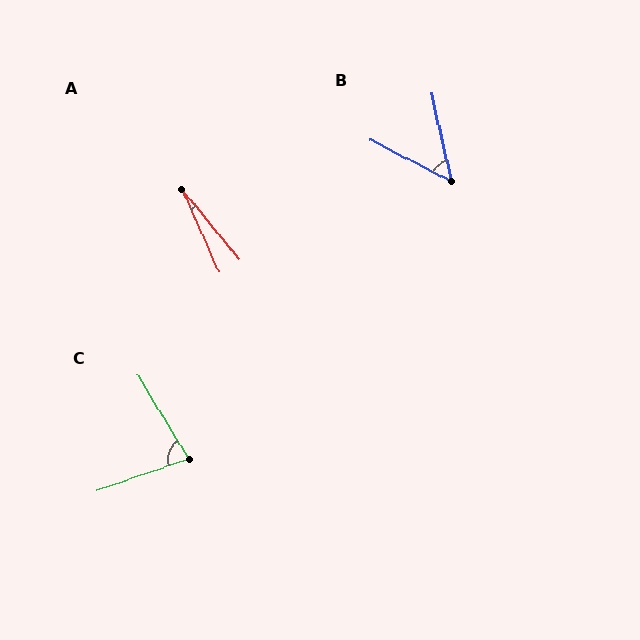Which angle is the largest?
C, at approximately 78 degrees.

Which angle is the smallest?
A, at approximately 15 degrees.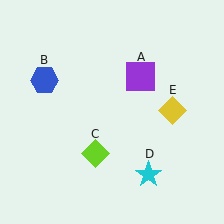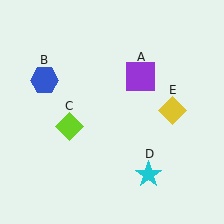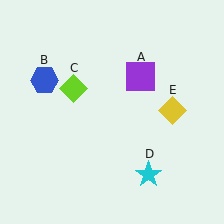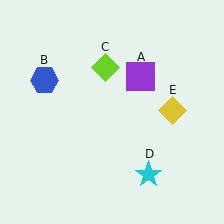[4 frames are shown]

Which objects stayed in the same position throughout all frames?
Purple square (object A) and blue hexagon (object B) and cyan star (object D) and yellow diamond (object E) remained stationary.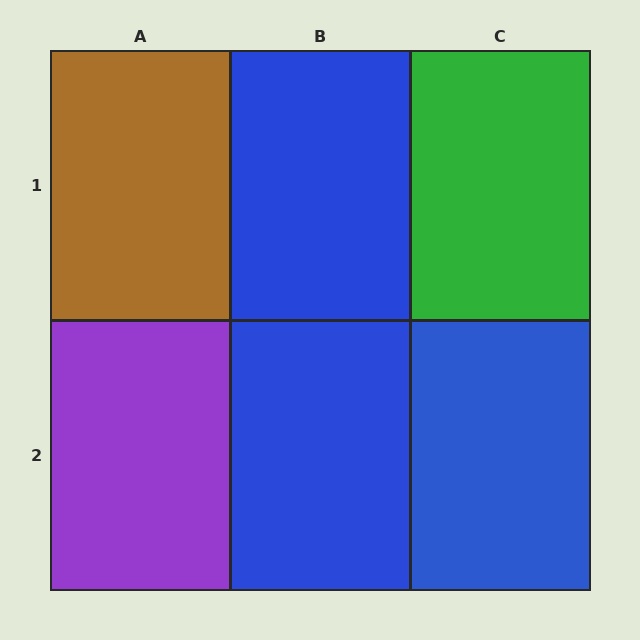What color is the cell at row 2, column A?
Purple.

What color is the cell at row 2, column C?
Blue.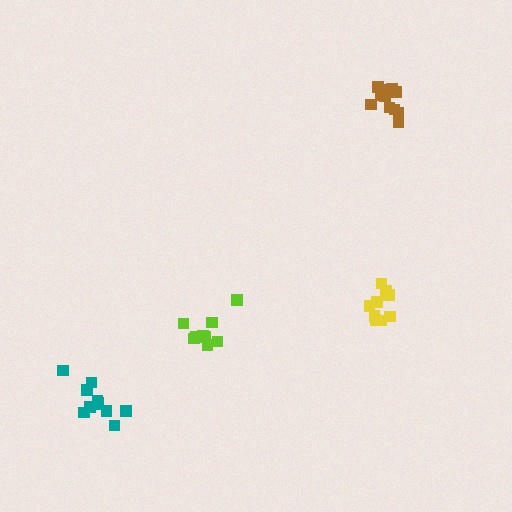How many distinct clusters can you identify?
There are 4 distinct clusters.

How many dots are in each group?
Group 1: 11 dots, Group 2: 11 dots, Group 3: 10 dots, Group 4: 9 dots (41 total).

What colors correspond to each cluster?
The clusters are colored: teal, brown, lime, yellow.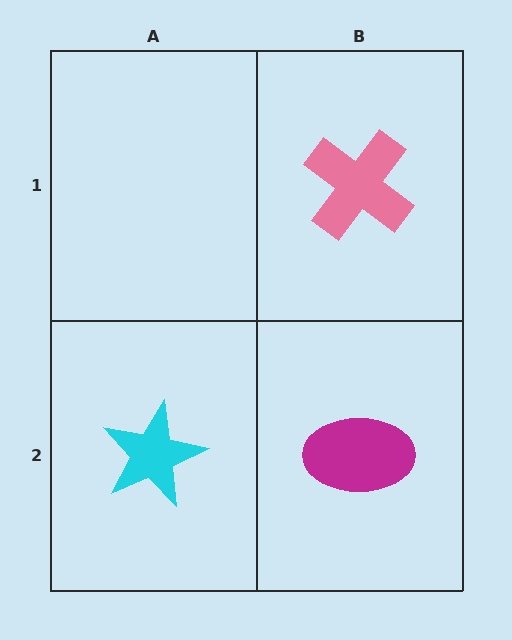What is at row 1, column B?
A pink cross.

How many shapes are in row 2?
2 shapes.